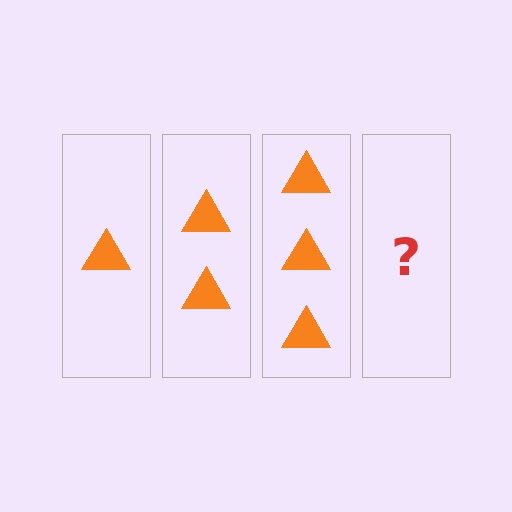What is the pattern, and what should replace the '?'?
The pattern is that each step adds one more triangle. The '?' should be 4 triangles.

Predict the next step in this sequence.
The next step is 4 triangles.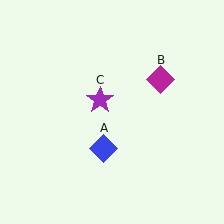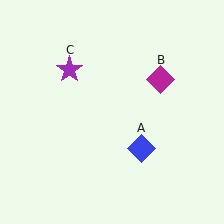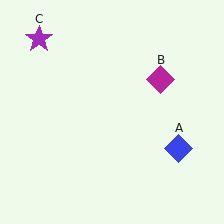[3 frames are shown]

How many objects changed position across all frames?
2 objects changed position: blue diamond (object A), purple star (object C).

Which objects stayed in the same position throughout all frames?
Magenta diamond (object B) remained stationary.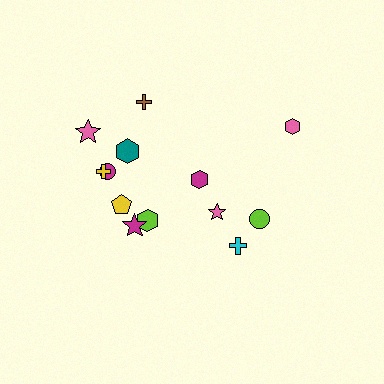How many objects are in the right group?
There are 5 objects.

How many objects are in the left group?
There are 8 objects.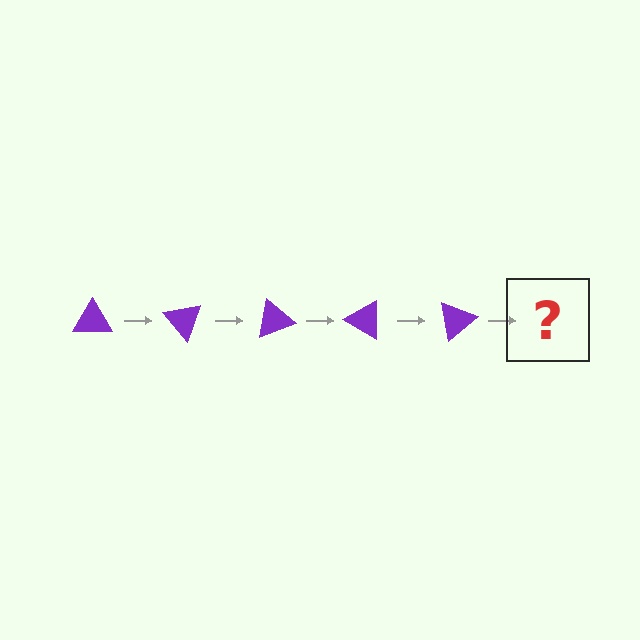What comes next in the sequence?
The next element should be a purple triangle rotated 250 degrees.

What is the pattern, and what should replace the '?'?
The pattern is that the triangle rotates 50 degrees each step. The '?' should be a purple triangle rotated 250 degrees.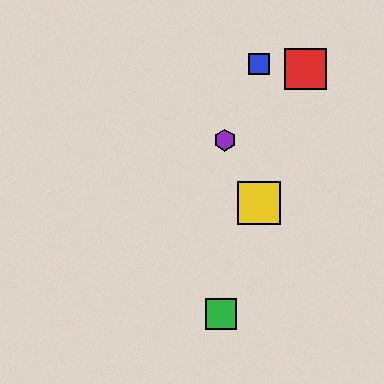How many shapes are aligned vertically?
2 shapes (the blue square, the yellow square) are aligned vertically.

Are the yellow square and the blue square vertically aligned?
Yes, both are at x≈259.